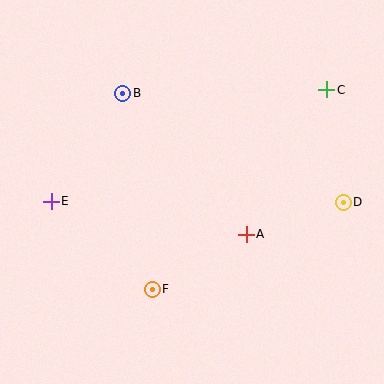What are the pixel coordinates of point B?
Point B is at (123, 93).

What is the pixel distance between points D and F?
The distance between D and F is 210 pixels.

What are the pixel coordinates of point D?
Point D is at (343, 202).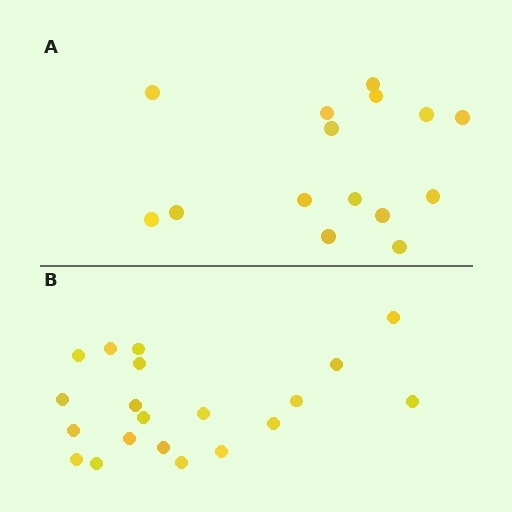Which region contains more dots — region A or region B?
Region B (the bottom region) has more dots.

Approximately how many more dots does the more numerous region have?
Region B has about 5 more dots than region A.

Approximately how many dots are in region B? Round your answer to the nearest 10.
About 20 dots.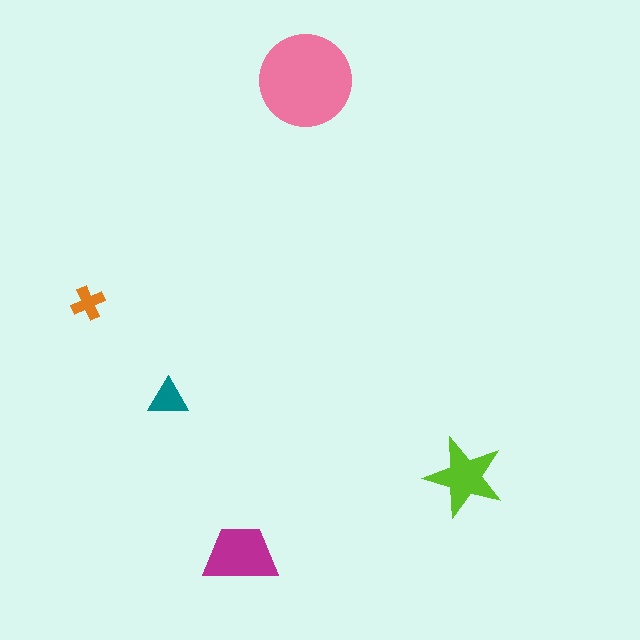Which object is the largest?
The pink circle.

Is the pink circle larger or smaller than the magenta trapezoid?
Larger.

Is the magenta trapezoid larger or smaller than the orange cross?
Larger.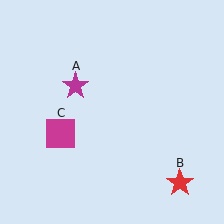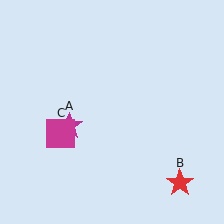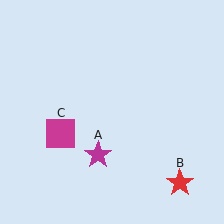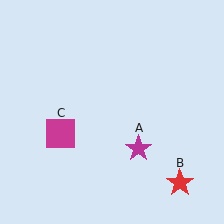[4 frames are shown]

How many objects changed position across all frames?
1 object changed position: magenta star (object A).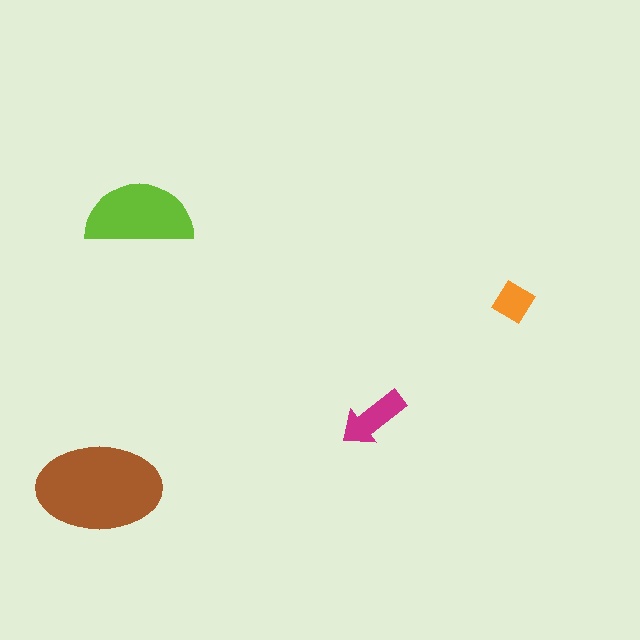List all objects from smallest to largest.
The orange diamond, the magenta arrow, the lime semicircle, the brown ellipse.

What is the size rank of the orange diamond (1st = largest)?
4th.